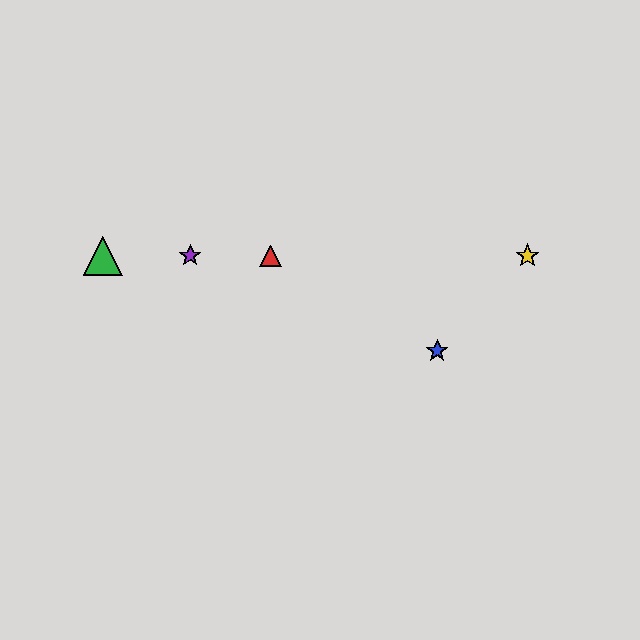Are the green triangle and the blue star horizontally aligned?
No, the green triangle is at y≈256 and the blue star is at y≈351.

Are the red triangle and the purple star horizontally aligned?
Yes, both are at y≈256.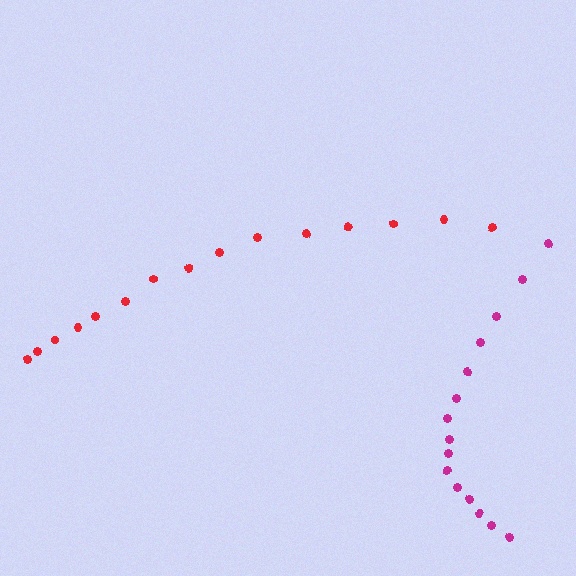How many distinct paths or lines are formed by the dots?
There are 2 distinct paths.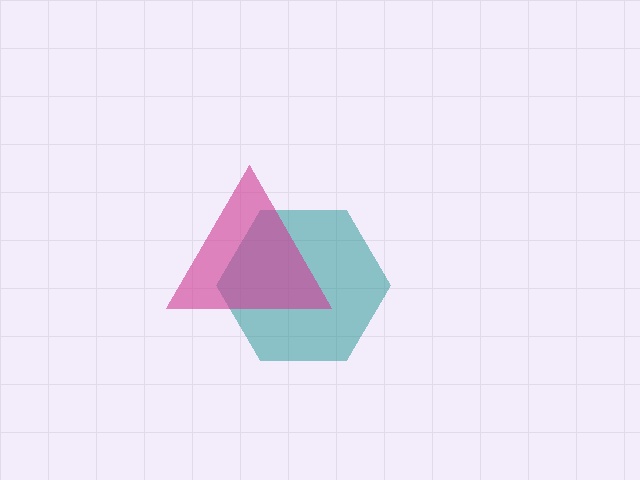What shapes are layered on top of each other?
The layered shapes are: a teal hexagon, a magenta triangle.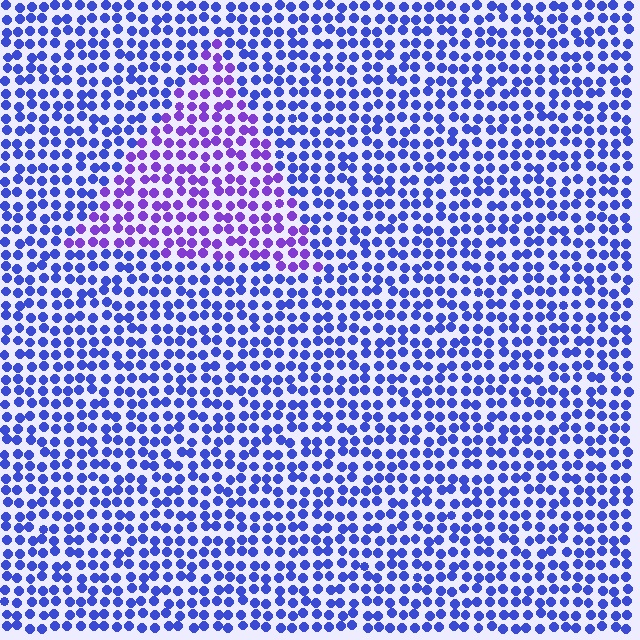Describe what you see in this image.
The image is filled with small blue elements in a uniform arrangement. A triangle-shaped region is visible where the elements are tinted to a slightly different hue, forming a subtle color boundary.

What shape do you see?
I see a triangle.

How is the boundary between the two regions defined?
The boundary is defined purely by a slight shift in hue (about 35 degrees). Spacing, size, and orientation are identical on both sides.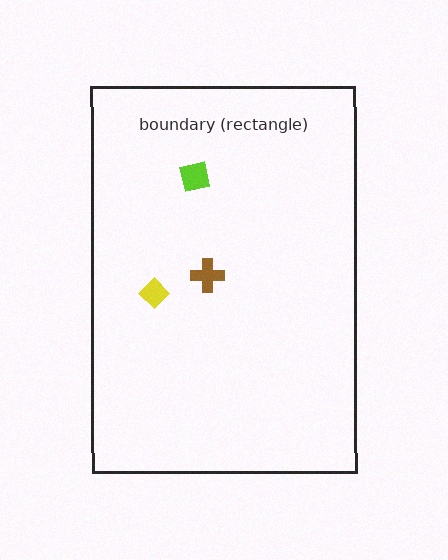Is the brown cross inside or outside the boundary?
Inside.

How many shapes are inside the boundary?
3 inside, 0 outside.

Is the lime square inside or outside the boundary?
Inside.